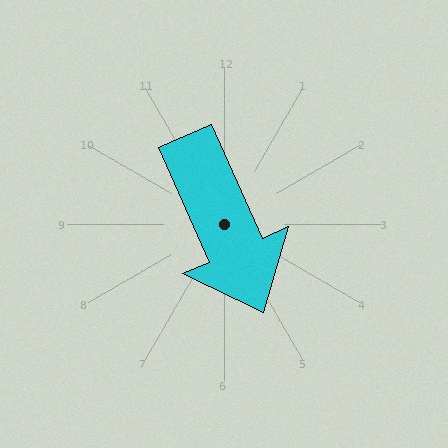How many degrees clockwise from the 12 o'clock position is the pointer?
Approximately 156 degrees.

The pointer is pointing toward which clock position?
Roughly 5 o'clock.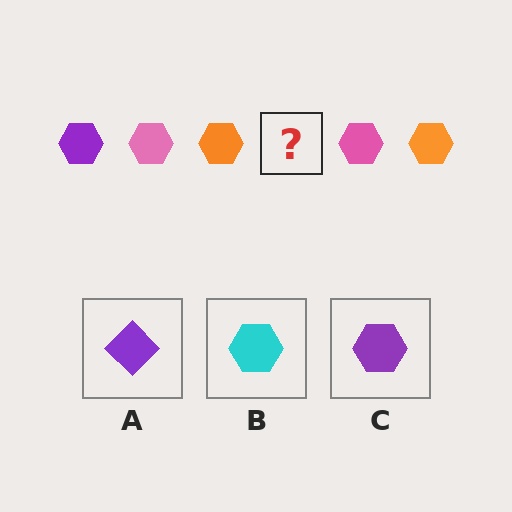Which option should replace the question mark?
Option C.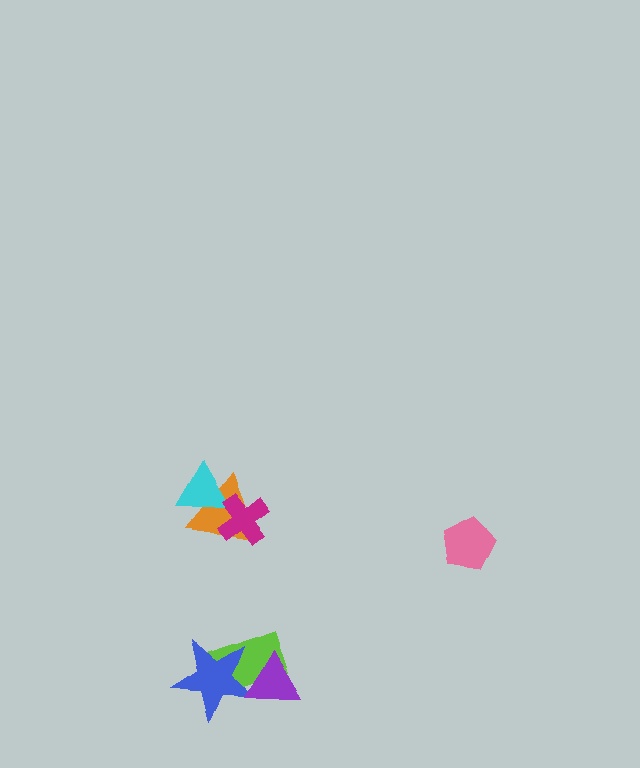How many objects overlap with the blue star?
2 objects overlap with the blue star.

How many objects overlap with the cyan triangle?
2 objects overlap with the cyan triangle.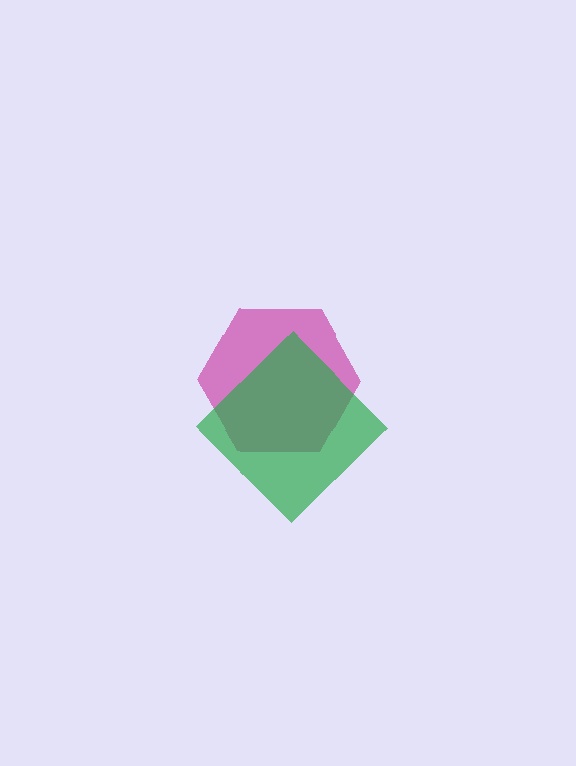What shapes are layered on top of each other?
The layered shapes are: a magenta hexagon, a green diamond.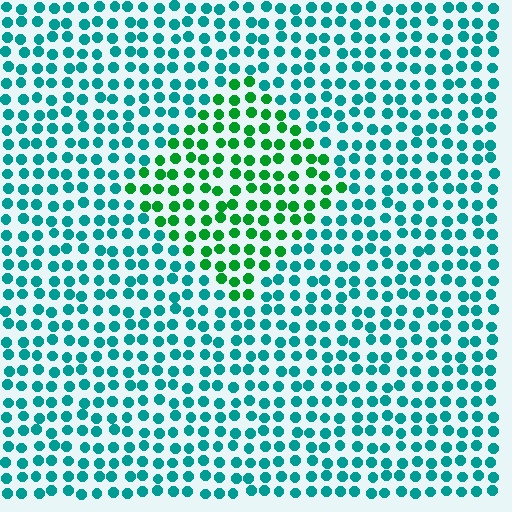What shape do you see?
I see a diamond.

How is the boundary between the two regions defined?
The boundary is defined purely by a slight shift in hue (about 43 degrees). Spacing, size, and orientation are identical on both sides.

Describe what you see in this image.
The image is filled with small teal elements in a uniform arrangement. A diamond-shaped region is visible where the elements are tinted to a slightly different hue, forming a subtle color boundary.